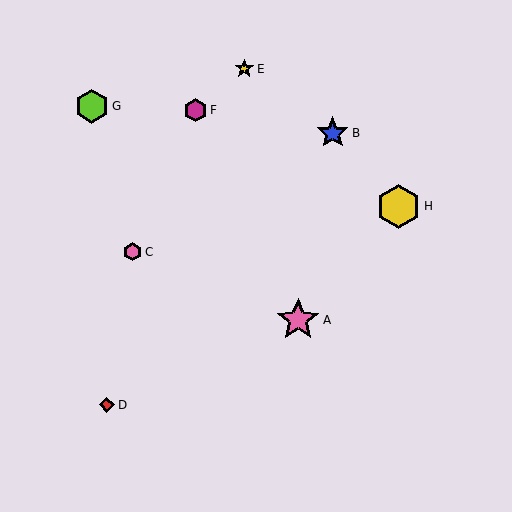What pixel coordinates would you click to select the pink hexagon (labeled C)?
Click at (133, 252) to select the pink hexagon C.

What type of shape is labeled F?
Shape F is a magenta hexagon.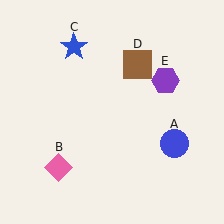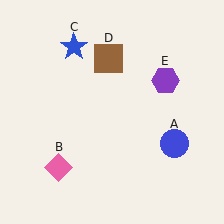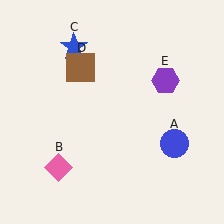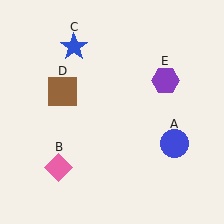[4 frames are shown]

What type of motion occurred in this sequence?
The brown square (object D) rotated counterclockwise around the center of the scene.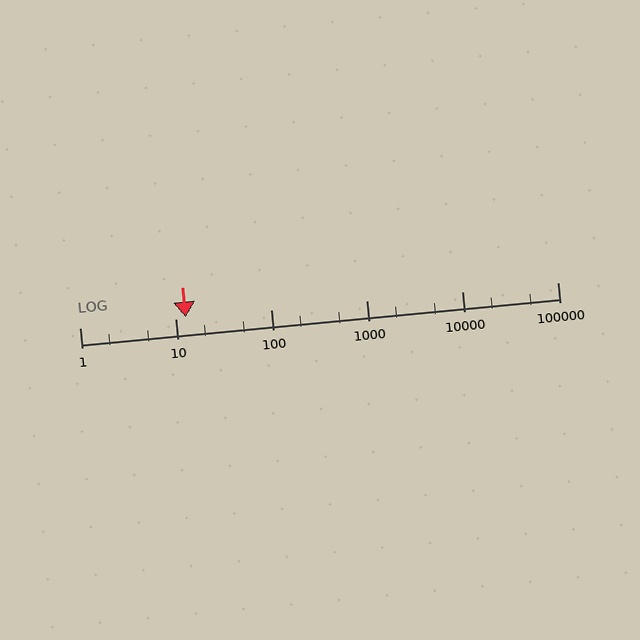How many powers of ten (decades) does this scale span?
The scale spans 5 decades, from 1 to 100000.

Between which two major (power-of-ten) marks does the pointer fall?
The pointer is between 10 and 100.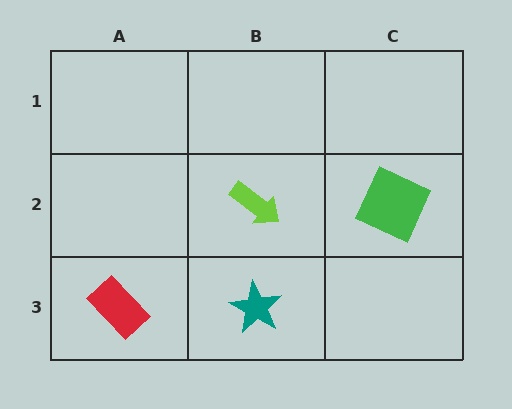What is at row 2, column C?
A green square.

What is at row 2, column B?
A lime arrow.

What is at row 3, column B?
A teal star.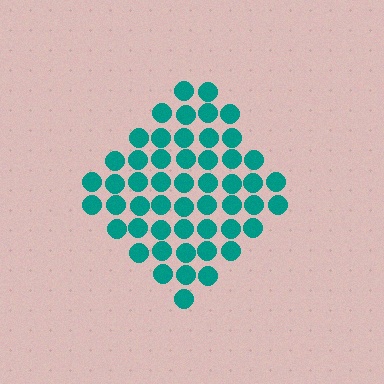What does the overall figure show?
The overall figure shows a diamond.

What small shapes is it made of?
It is made of small circles.